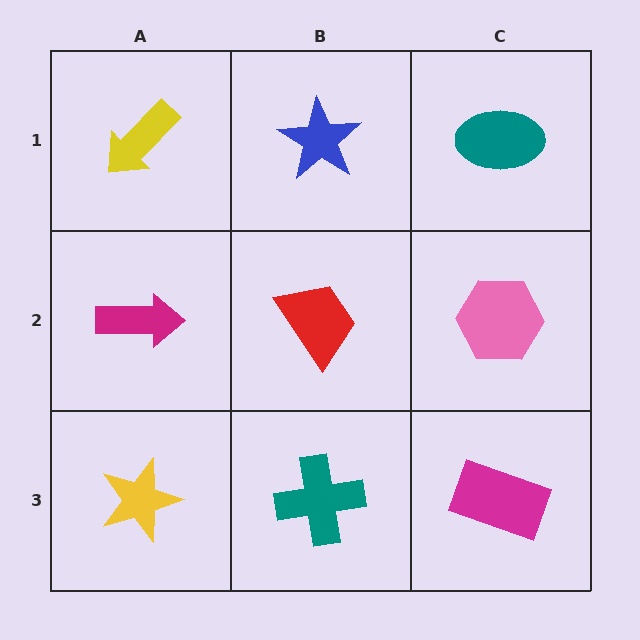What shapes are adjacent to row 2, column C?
A teal ellipse (row 1, column C), a magenta rectangle (row 3, column C), a red trapezoid (row 2, column B).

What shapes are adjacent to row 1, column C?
A pink hexagon (row 2, column C), a blue star (row 1, column B).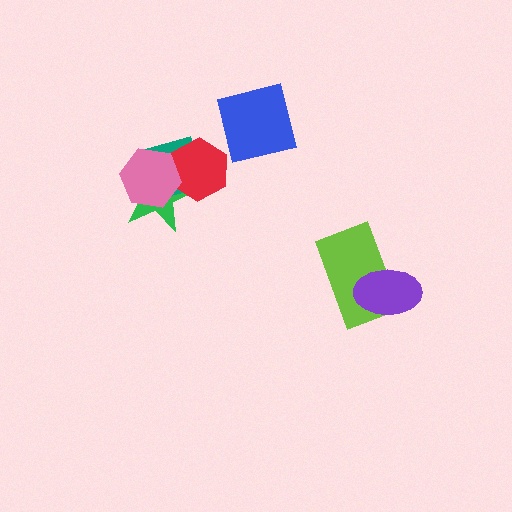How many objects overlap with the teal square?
3 objects overlap with the teal square.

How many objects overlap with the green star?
3 objects overlap with the green star.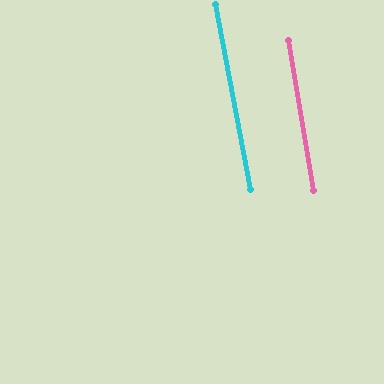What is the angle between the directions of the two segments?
Approximately 1 degree.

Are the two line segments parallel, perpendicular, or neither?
Parallel — their directions differ by only 1.1°.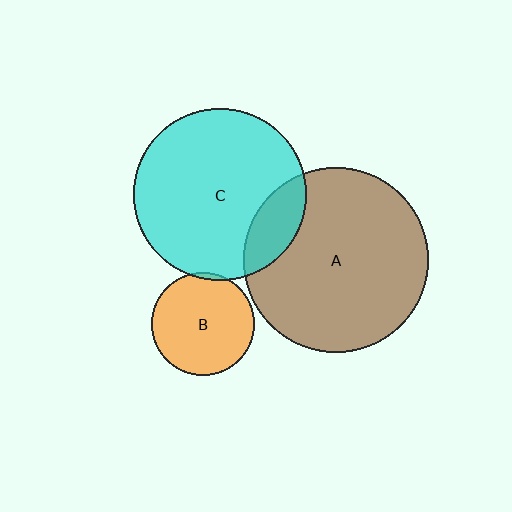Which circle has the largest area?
Circle A (brown).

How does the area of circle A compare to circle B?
Approximately 3.2 times.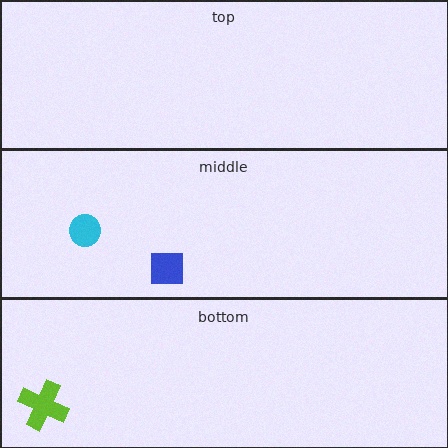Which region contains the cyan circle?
The middle region.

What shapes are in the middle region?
The blue square, the cyan circle.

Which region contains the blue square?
The middle region.